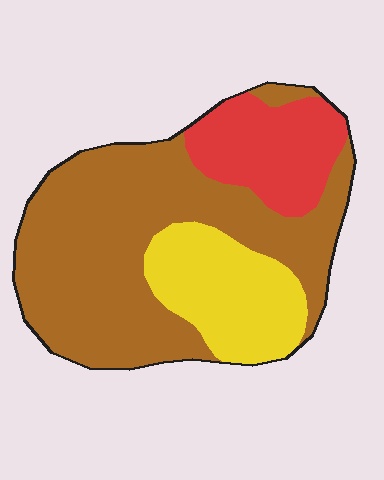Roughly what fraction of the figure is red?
Red covers around 20% of the figure.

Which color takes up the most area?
Brown, at roughly 60%.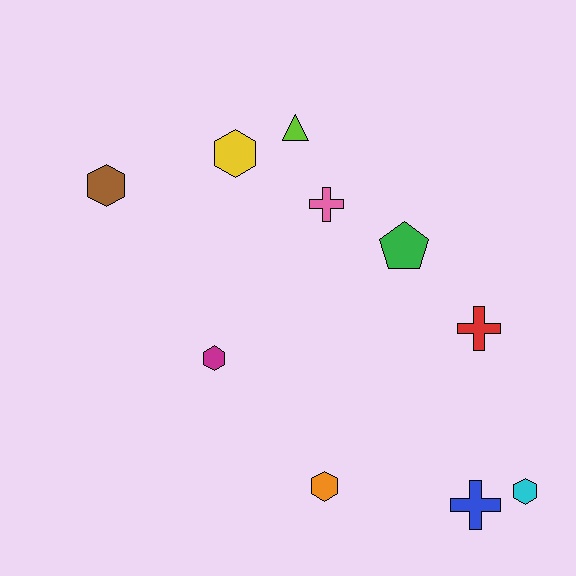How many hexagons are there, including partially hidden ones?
There are 5 hexagons.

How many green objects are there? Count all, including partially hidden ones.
There is 1 green object.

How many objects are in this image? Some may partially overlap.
There are 10 objects.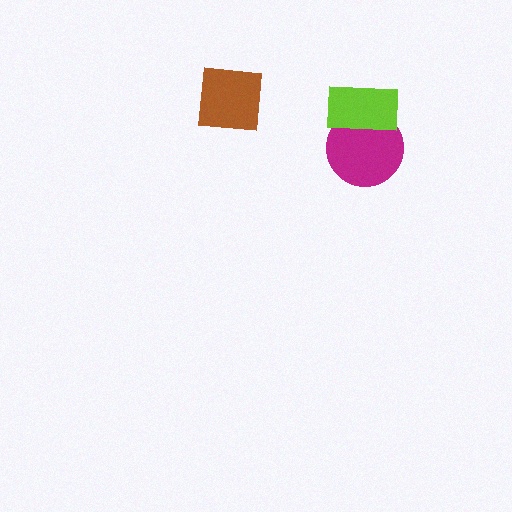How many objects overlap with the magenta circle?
1 object overlaps with the magenta circle.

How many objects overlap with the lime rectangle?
1 object overlaps with the lime rectangle.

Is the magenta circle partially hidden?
Yes, it is partially covered by another shape.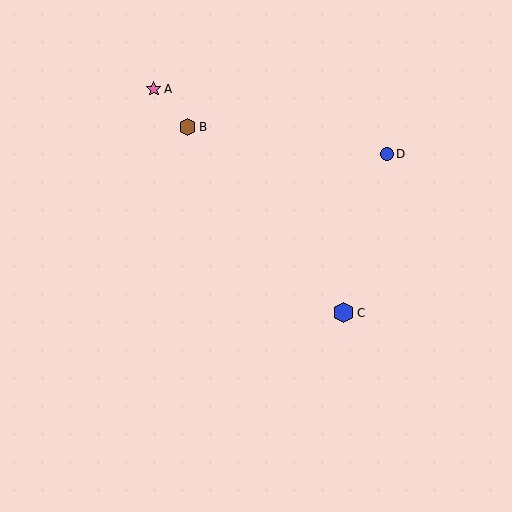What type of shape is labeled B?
Shape B is a brown hexagon.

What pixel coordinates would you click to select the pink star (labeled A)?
Click at (154, 89) to select the pink star A.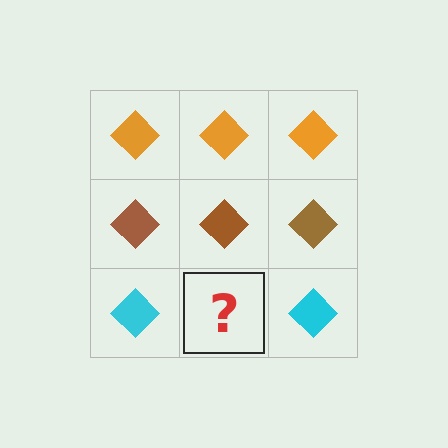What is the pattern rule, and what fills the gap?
The rule is that each row has a consistent color. The gap should be filled with a cyan diamond.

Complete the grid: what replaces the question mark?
The question mark should be replaced with a cyan diamond.